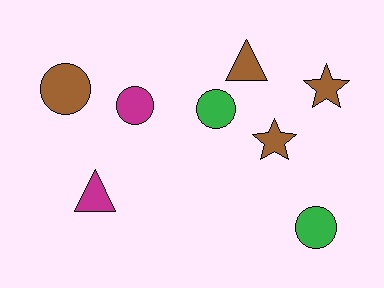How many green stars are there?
There are no green stars.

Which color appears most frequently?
Brown, with 4 objects.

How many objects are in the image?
There are 8 objects.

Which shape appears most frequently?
Circle, with 4 objects.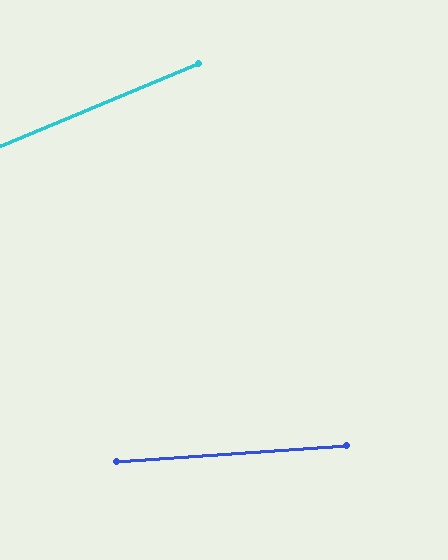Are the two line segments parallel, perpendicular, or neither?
Neither parallel nor perpendicular — they differ by about 19°.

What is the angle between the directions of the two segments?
Approximately 19 degrees.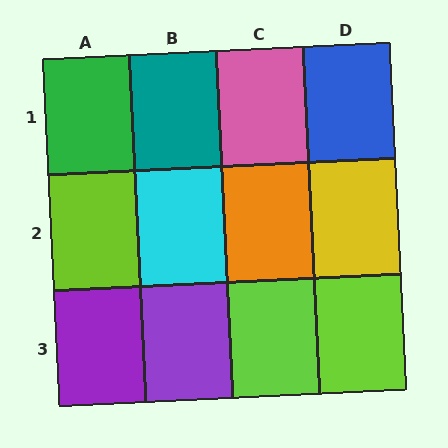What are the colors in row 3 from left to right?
Purple, purple, lime, lime.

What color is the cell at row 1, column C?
Pink.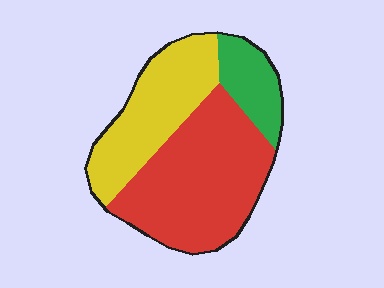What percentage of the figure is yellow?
Yellow takes up between a quarter and a half of the figure.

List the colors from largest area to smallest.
From largest to smallest: red, yellow, green.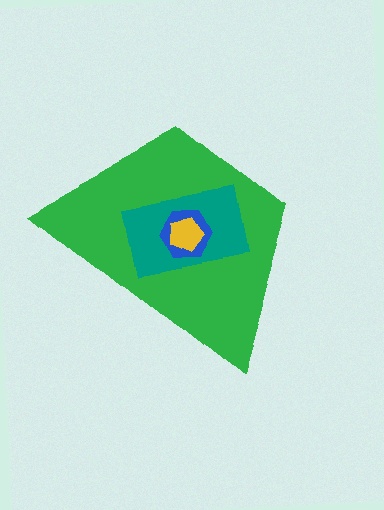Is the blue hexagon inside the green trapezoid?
Yes.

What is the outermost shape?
The green trapezoid.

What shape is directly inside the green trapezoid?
The teal rectangle.